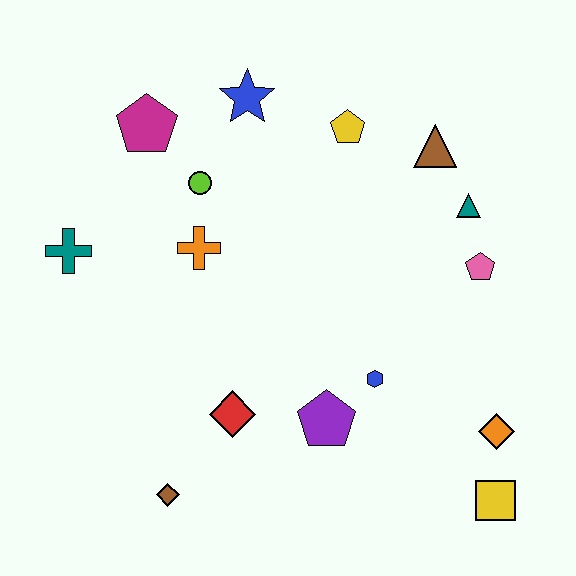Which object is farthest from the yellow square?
The magenta pentagon is farthest from the yellow square.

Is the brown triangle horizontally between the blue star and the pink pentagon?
Yes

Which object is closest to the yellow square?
The orange diamond is closest to the yellow square.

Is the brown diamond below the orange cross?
Yes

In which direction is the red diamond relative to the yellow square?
The red diamond is to the left of the yellow square.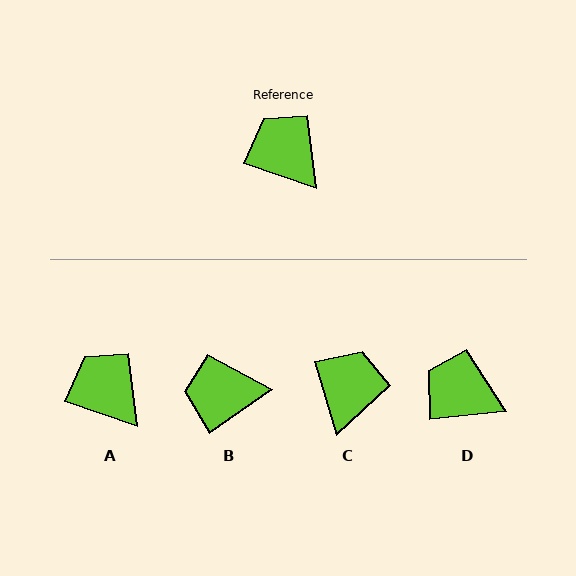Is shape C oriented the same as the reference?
No, it is off by about 54 degrees.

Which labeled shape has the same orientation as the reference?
A.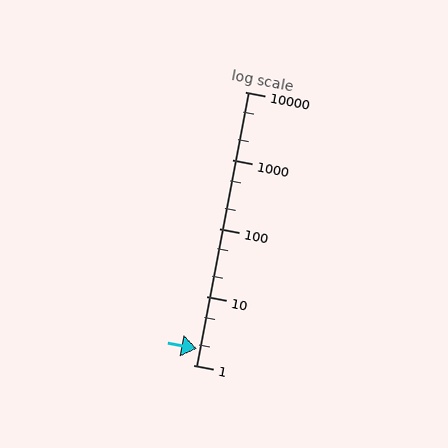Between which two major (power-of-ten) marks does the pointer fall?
The pointer is between 1 and 10.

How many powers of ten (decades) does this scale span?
The scale spans 4 decades, from 1 to 10000.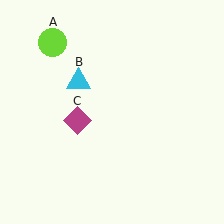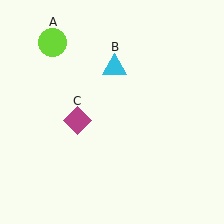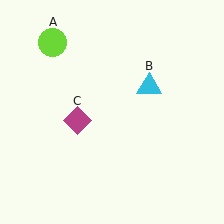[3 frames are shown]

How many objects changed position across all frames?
1 object changed position: cyan triangle (object B).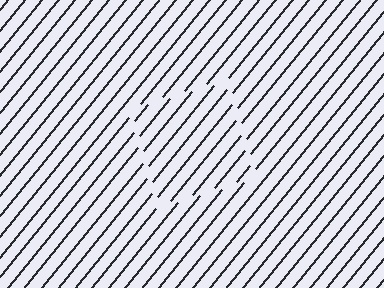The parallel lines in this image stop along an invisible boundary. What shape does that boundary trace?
An illusory square. The interior of the shape contains the same grating, shifted by half a period — the contour is defined by the phase discontinuity where line-ends from the inner and outer gratings abut.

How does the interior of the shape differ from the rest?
The interior of the shape contains the same grating, shifted by half a period — the contour is defined by the phase discontinuity where line-ends from the inner and outer gratings abut.